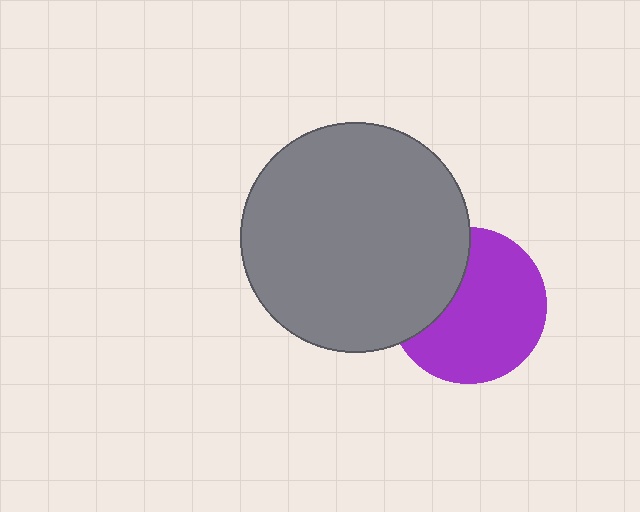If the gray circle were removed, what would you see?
You would see the complete purple circle.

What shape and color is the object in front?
The object in front is a gray circle.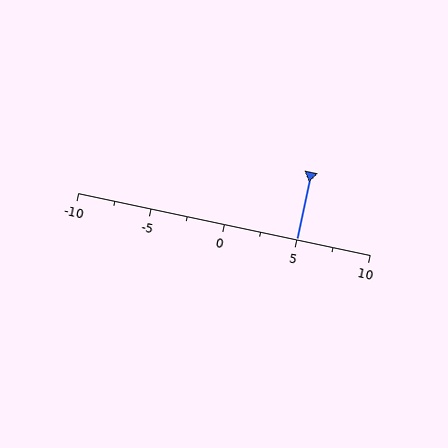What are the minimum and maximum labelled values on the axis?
The axis runs from -10 to 10.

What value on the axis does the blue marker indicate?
The marker indicates approximately 5.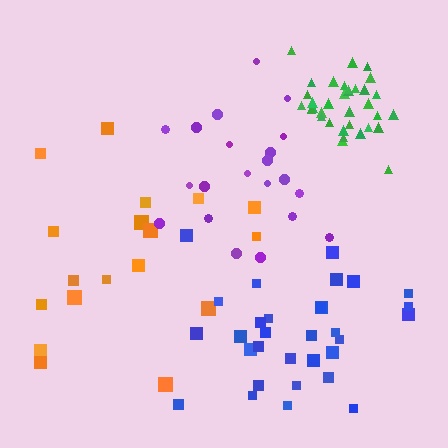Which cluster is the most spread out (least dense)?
Orange.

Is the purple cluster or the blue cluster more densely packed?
Blue.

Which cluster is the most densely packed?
Green.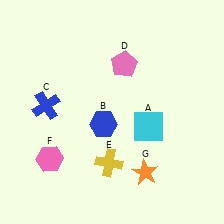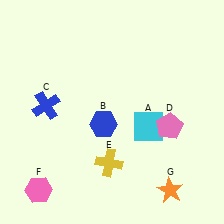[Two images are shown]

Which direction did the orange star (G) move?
The orange star (G) moved right.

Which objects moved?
The objects that moved are: the pink pentagon (D), the pink hexagon (F), the orange star (G).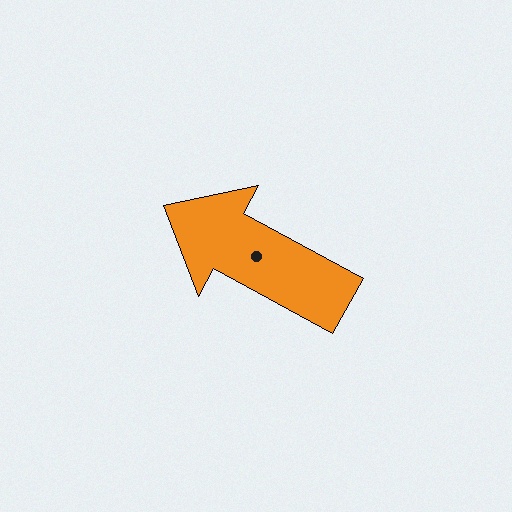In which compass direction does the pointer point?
Northwest.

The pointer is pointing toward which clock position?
Roughly 10 o'clock.